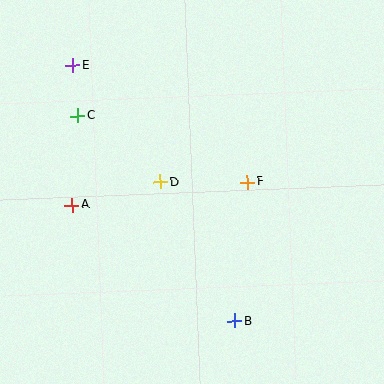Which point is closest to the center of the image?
Point D at (161, 182) is closest to the center.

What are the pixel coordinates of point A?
Point A is at (72, 205).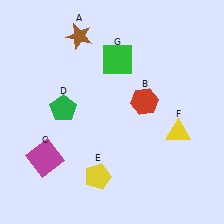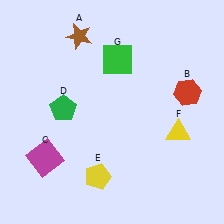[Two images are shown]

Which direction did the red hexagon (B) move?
The red hexagon (B) moved right.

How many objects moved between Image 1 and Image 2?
1 object moved between the two images.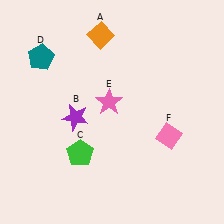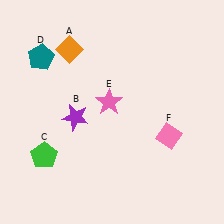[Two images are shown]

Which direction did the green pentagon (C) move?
The green pentagon (C) moved left.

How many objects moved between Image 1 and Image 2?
2 objects moved between the two images.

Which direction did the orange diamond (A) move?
The orange diamond (A) moved left.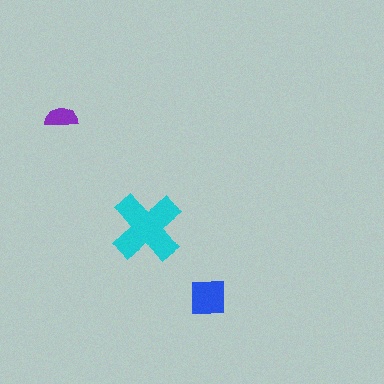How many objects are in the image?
There are 3 objects in the image.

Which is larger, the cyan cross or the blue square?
The cyan cross.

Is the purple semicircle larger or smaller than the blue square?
Smaller.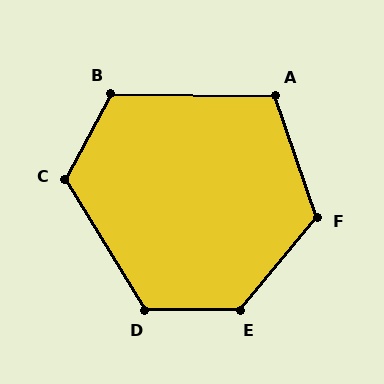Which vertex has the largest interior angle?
E, at approximately 130 degrees.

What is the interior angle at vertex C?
Approximately 121 degrees (obtuse).